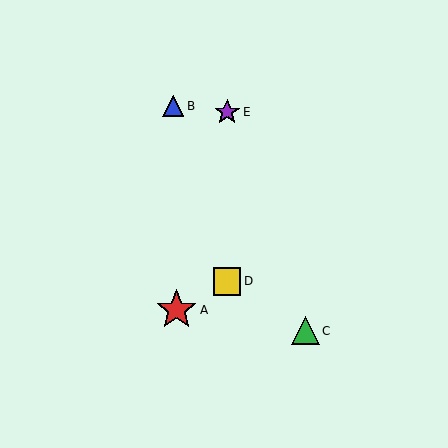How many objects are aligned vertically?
2 objects (D, E) are aligned vertically.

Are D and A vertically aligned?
No, D is at x≈227 and A is at x≈176.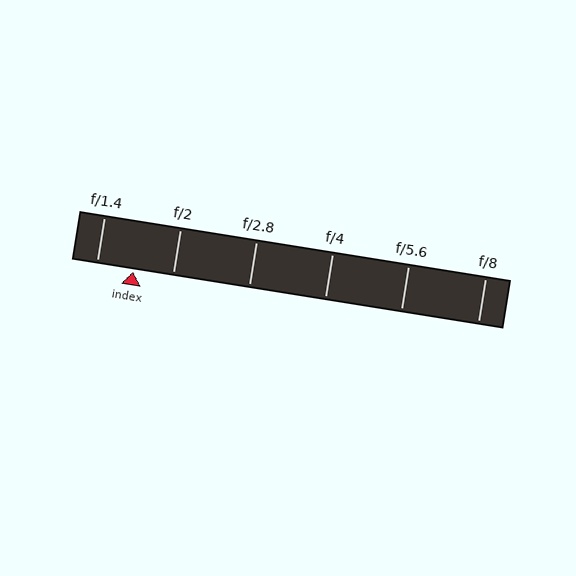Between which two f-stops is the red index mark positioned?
The index mark is between f/1.4 and f/2.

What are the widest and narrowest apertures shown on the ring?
The widest aperture shown is f/1.4 and the narrowest is f/8.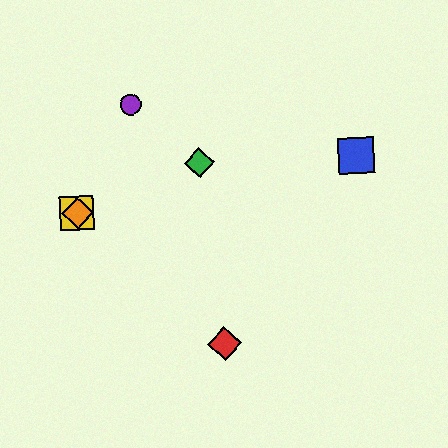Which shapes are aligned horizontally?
The yellow square, the orange diamond are aligned horizontally.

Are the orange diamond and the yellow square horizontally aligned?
Yes, both are at y≈213.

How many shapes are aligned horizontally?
2 shapes (the yellow square, the orange diamond) are aligned horizontally.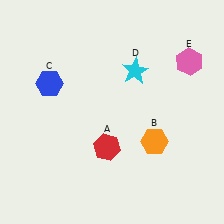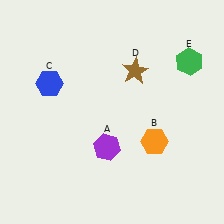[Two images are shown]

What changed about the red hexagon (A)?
In Image 1, A is red. In Image 2, it changed to purple.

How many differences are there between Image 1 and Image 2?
There are 3 differences between the two images.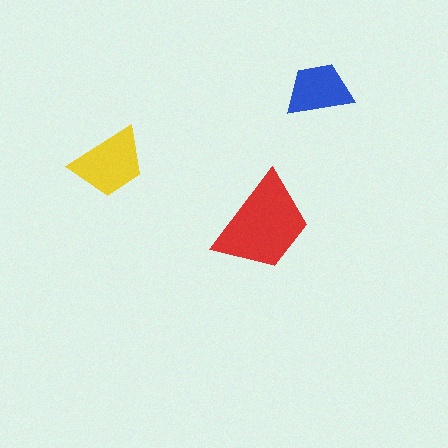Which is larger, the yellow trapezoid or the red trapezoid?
The red one.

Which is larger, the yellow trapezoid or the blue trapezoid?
The yellow one.